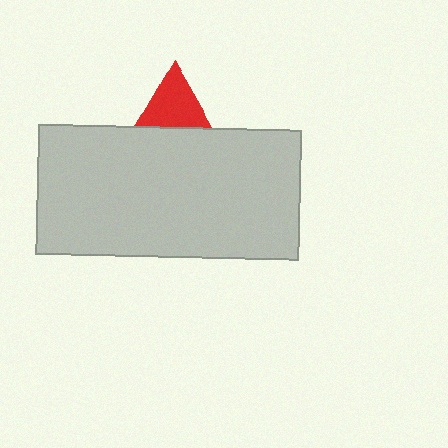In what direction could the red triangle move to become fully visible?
The red triangle could move up. That would shift it out from behind the light gray rectangle entirely.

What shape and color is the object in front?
The object in front is a light gray rectangle.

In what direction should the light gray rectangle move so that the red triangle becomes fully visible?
The light gray rectangle should move down. That is the shortest direction to clear the overlap and leave the red triangle fully visible.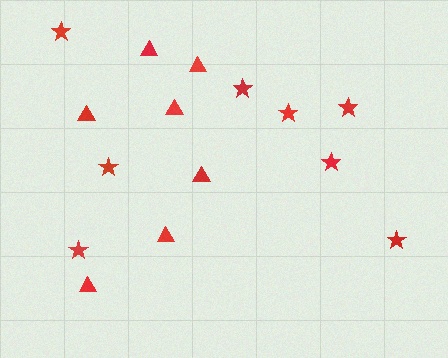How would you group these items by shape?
There are 2 groups: one group of stars (8) and one group of triangles (7).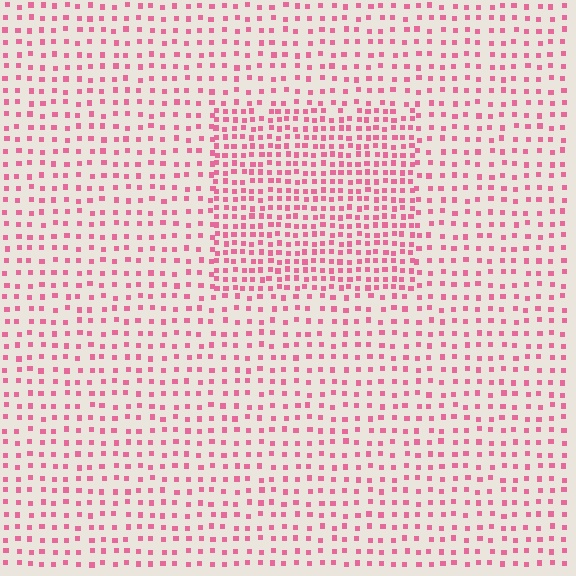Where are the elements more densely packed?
The elements are more densely packed inside the rectangle boundary.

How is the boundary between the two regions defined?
The boundary is defined by a change in element density (approximately 1.9x ratio). All elements are the same color, size, and shape.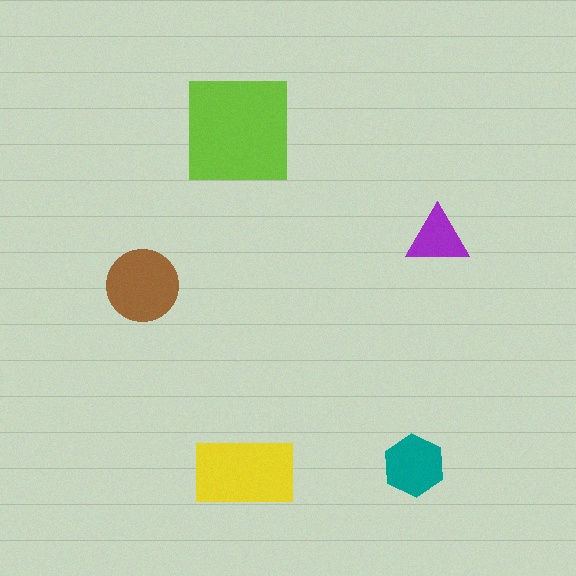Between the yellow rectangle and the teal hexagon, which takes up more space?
The yellow rectangle.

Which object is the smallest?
The purple triangle.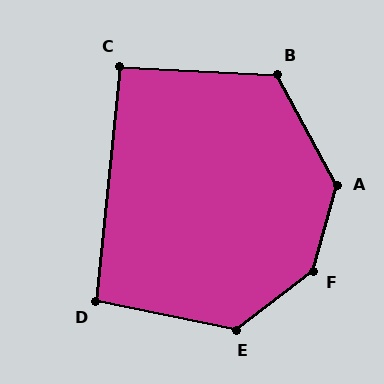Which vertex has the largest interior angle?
F, at approximately 143 degrees.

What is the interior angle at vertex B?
Approximately 121 degrees (obtuse).